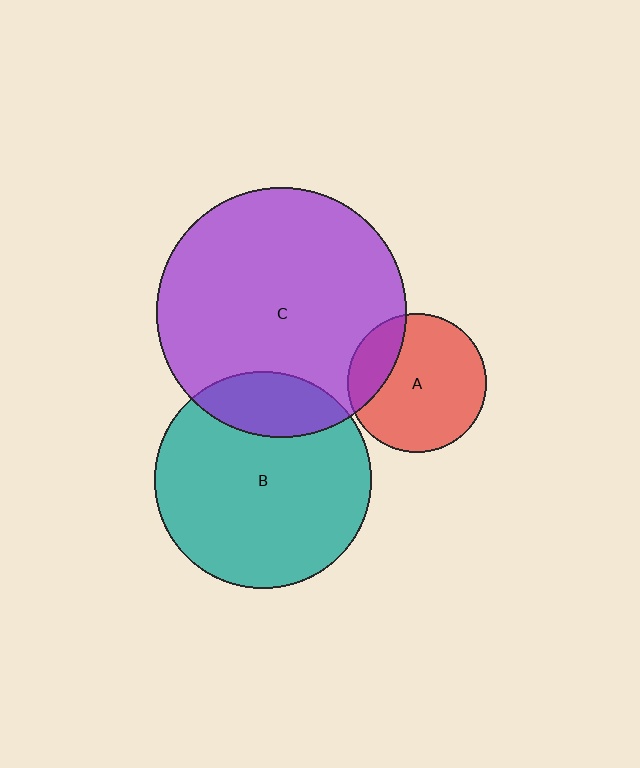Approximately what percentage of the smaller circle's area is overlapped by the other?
Approximately 20%.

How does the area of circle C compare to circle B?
Approximately 1.3 times.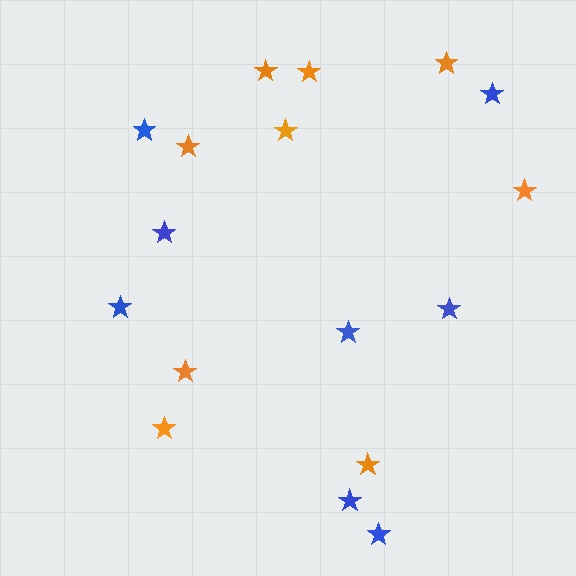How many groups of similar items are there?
There are 2 groups: one group of blue stars (8) and one group of orange stars (9).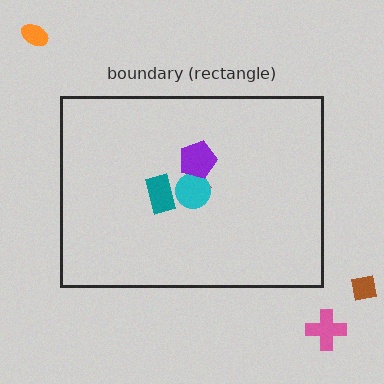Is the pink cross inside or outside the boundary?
Outside.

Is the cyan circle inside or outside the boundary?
Inside.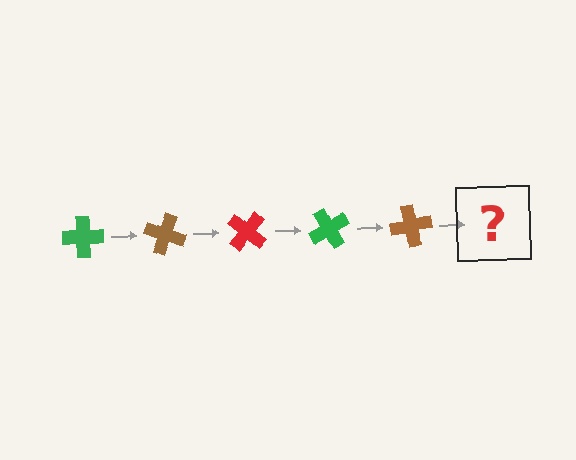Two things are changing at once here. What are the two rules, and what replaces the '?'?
The two rules are that it rotates 20 degrees each step and the color cycles through green, brown, and red. The '?' should be a red cross, rotated 100 degrees from the start.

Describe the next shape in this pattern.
It should be a red cross, rotated 100 degrees from the start.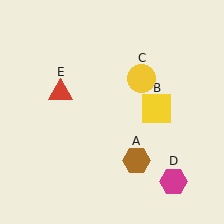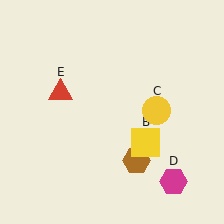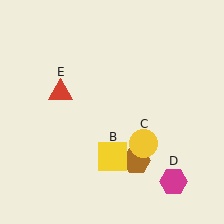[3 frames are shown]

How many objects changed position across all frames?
2 objects changed position: yellow square (object B), yellow circle (object C).